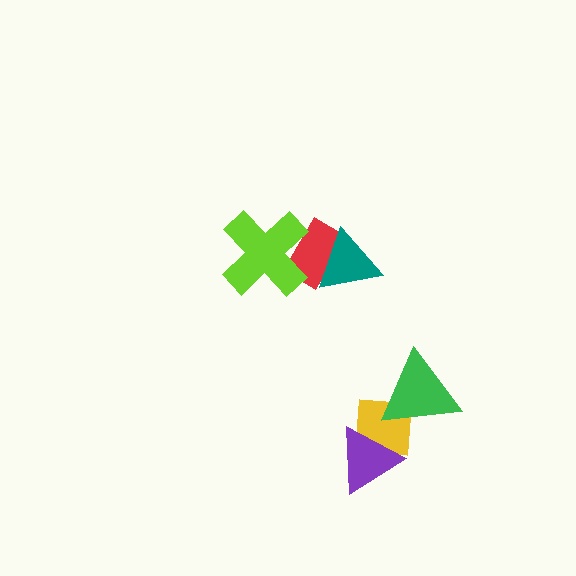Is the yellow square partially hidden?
Yes, it is partially covered by another shape.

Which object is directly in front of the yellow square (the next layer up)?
The purple triangle is directly in front of the yellow square.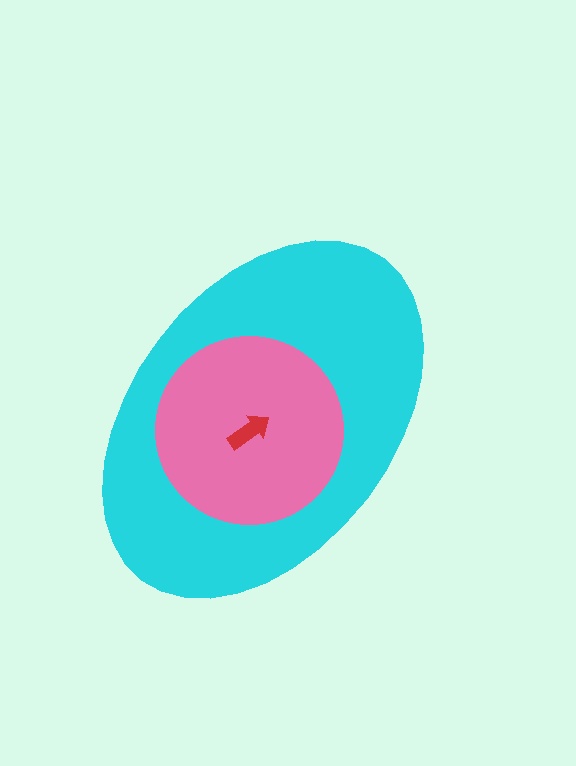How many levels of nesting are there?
3.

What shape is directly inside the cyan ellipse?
The pink circle.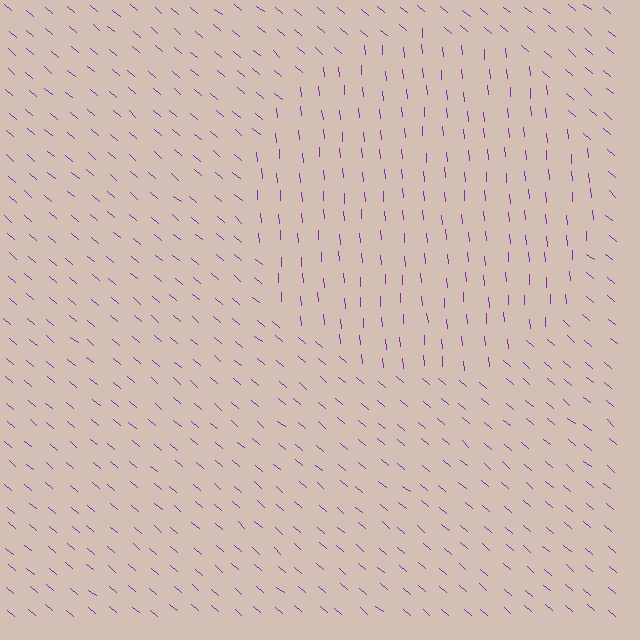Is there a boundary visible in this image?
Yes, there is a texture boundary formed by a change in line orientation.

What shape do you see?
I see a circle.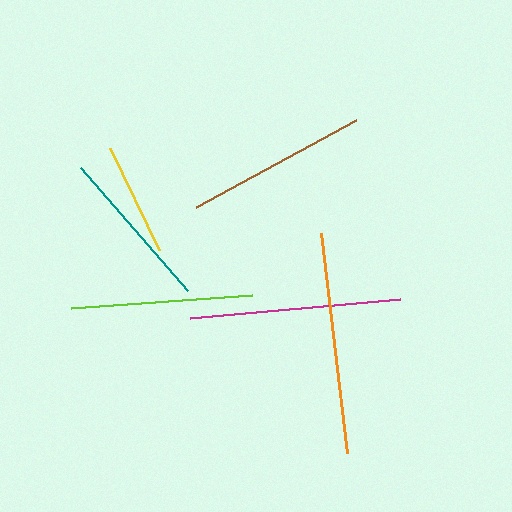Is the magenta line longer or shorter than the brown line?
The magenta line is longer than the brown line.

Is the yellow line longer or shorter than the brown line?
The brown line is longer than the yellow line.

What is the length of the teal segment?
The teal segment is approximately 162 pixels long.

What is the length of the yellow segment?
The yellow segment is approximately 113 pixels long.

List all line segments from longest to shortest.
From longest to shortest: orange, magenta, brown, lime, teal, yellow.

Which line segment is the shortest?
The yellow line is the shortest at approximately 113 pixels.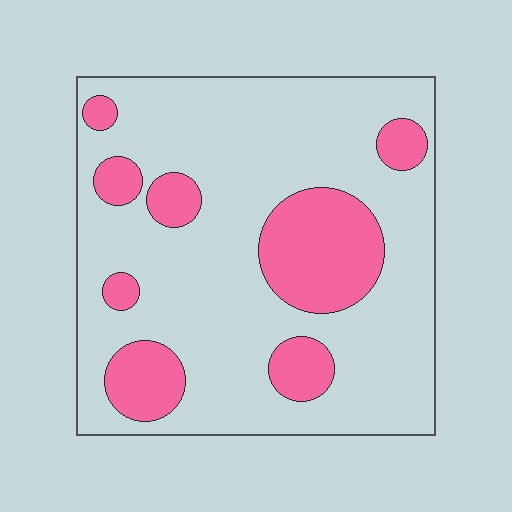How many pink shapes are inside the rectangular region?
8.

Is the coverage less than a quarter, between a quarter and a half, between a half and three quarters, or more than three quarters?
Less than a quarter.